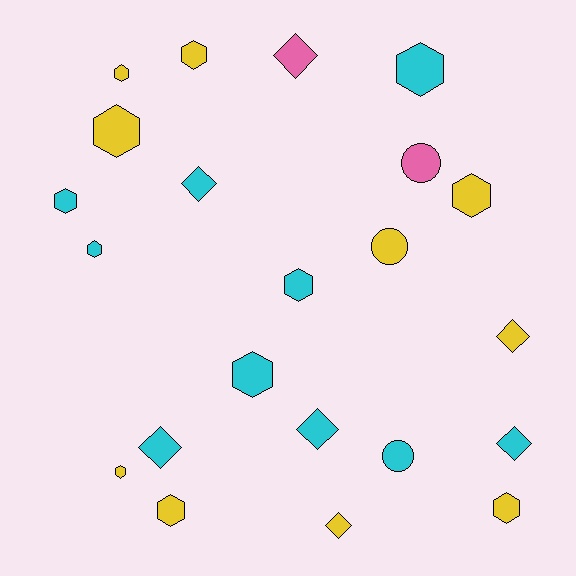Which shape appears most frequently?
Hexagon, with 12 objects.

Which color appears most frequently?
Yellow, with 10 objects.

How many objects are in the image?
There are 22 objects.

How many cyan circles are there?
There is 1 cyan circle.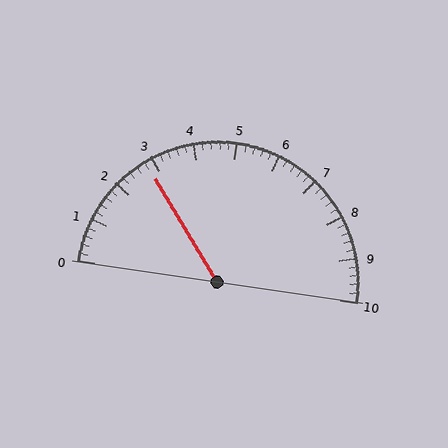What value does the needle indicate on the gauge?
The needle indicates approximately 2.8.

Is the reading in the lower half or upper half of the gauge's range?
The reading is in the lower half of the range (0 to 10).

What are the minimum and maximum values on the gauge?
The gauge ranges from 0 to 10.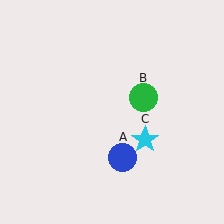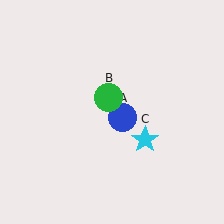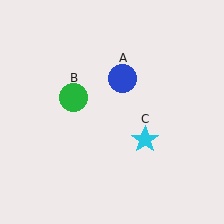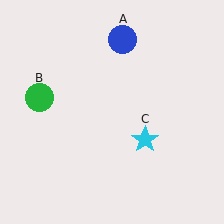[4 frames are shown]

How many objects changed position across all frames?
2 objects changed position: blue circle (object A), green circle (object B).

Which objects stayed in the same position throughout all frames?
Cyan star (object C) remained stationary.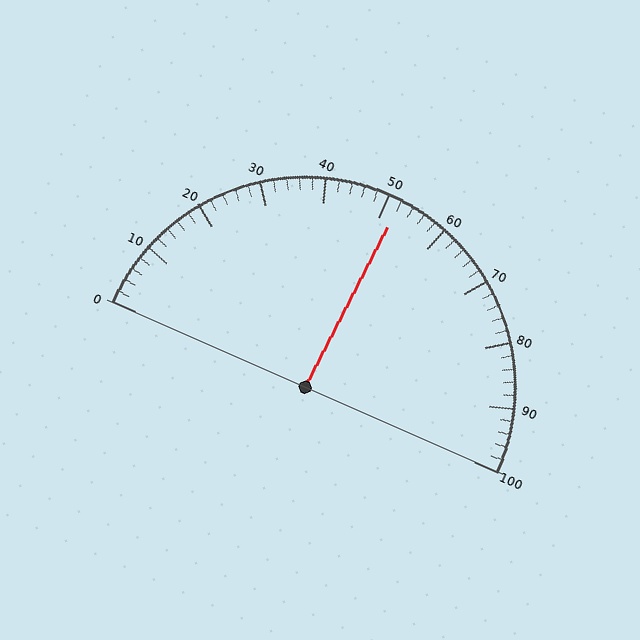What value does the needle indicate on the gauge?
The needle indicates approximately 52.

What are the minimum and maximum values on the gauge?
The gauge ranges from 0 to 100.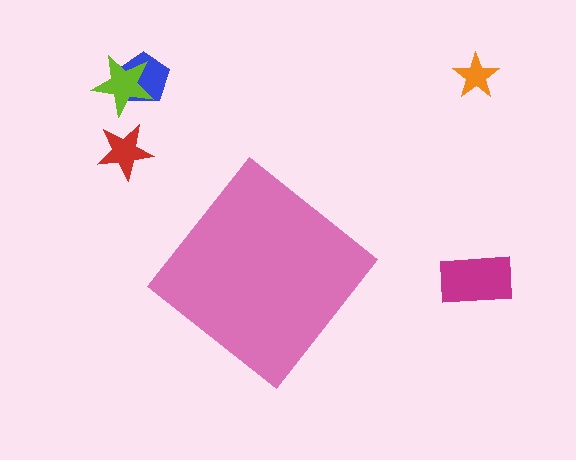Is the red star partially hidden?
No, the red star is fully visible.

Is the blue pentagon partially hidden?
No, the blue pentagon is fully visible.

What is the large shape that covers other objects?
A pink diamond.